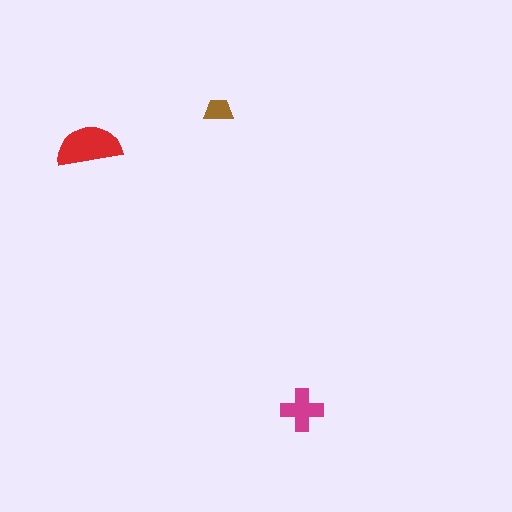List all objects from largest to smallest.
The red semicircle, the magenta cross, the brown trapezoid.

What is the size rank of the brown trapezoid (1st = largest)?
3rd.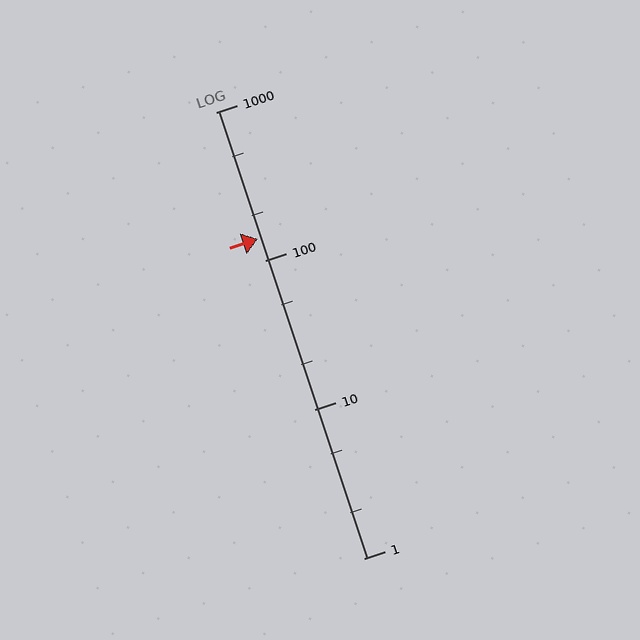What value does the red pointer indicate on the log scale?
The pointer indicates approximately 140.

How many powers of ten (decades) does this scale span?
The scale spans 3 decades, from 1 to 1000.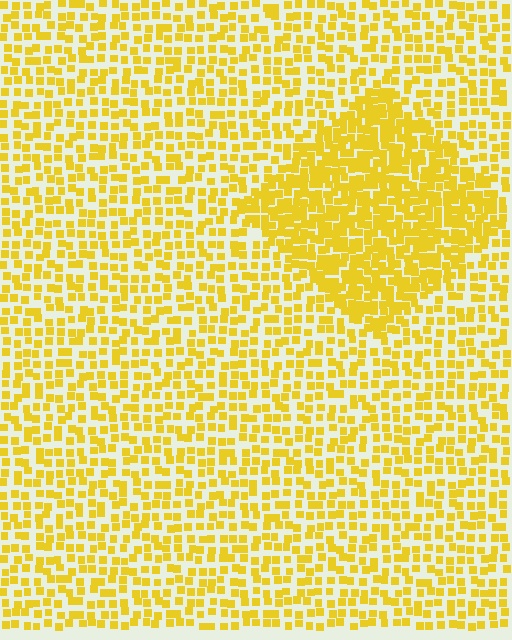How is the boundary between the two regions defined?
The boundary is defined by a change in element density (approximately 1.9x ratio). All elements are the same color, size, and shape.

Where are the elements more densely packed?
The elements are more densely packed inside the diamond boundary.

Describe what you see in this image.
The image contains small yellow elements arranged at two different densities. A diamond-shaped region is visible where the elements are more densely packed than the surrounding area.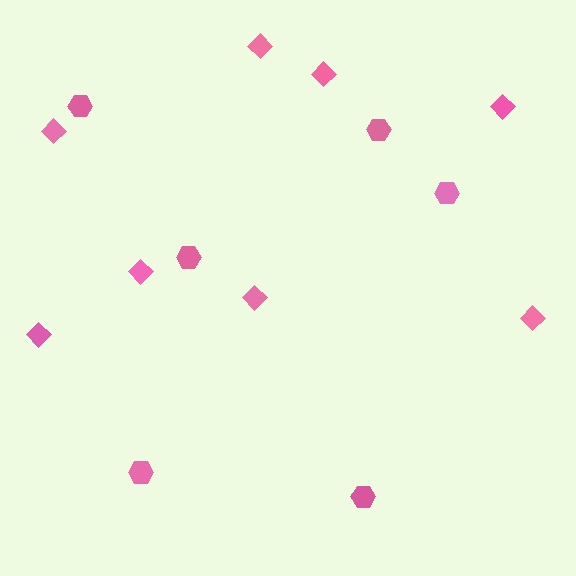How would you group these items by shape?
There are 2 groups: one group of diamonds (8) and one group of hexagons (6).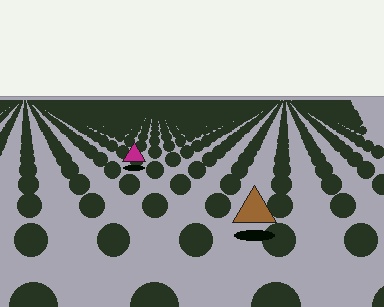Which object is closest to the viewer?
The brown triangle is closest. The texture marks near it are larger and more spread out.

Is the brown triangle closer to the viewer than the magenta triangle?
Yes. The brown triangle is closer — you can tell from the texture gradient: the ground texture is coarser near it.